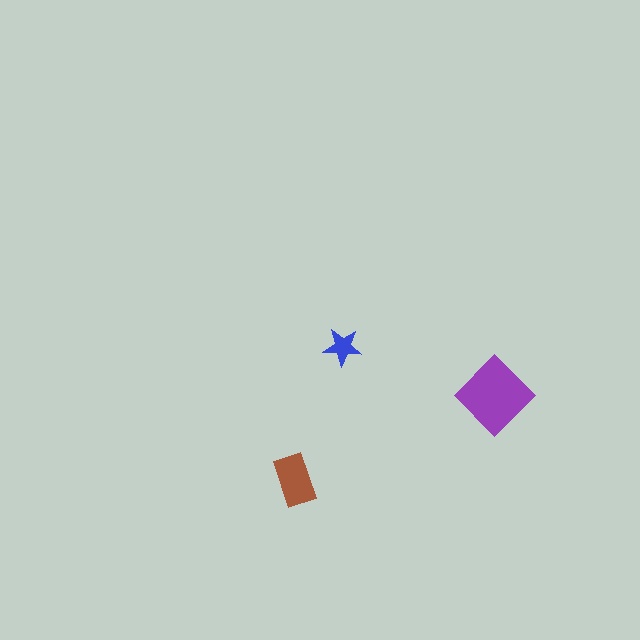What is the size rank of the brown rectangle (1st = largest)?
2nd.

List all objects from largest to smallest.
The purple diamond, the brown rectangle, the blue star.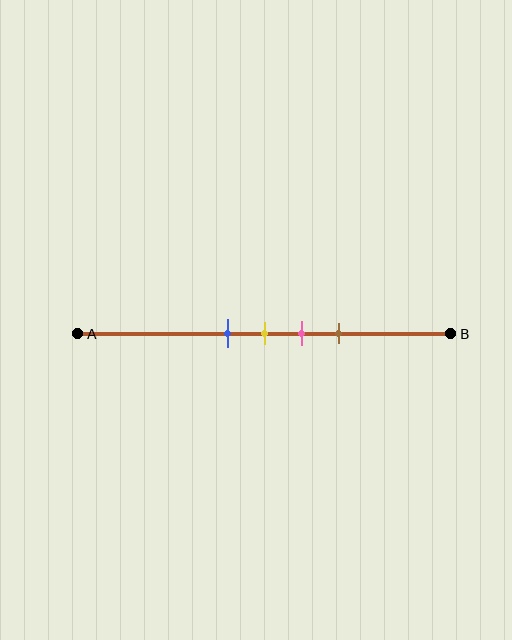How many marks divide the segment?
There are 4 marks dividing the segment.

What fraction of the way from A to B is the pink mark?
The pink mark is approximately 60% (0.6) of the way from A to B.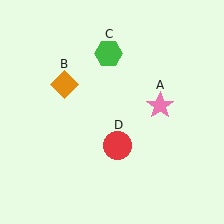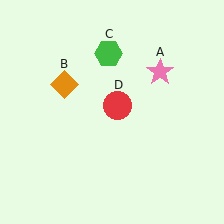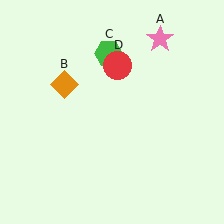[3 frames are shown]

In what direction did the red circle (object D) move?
The red circle (object D) moved up.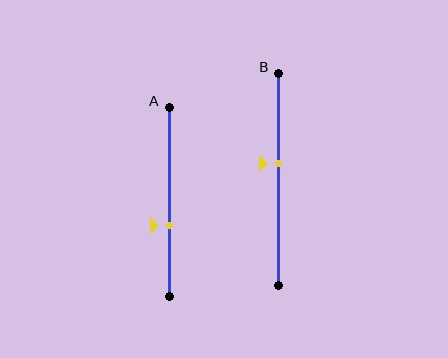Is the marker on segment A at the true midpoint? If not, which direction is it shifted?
No, the marker on segment A is shifted downward by about 12% of the segment length.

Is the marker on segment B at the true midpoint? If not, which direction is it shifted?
No, the marker on segment B is shifted upward by about 8% of the segment length.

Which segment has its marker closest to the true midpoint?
Segment B has its marker closest to the true midpoint.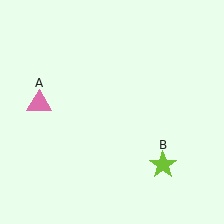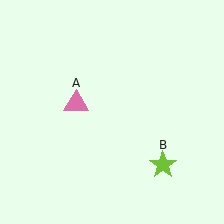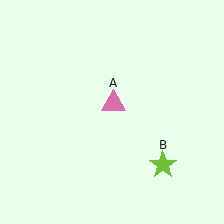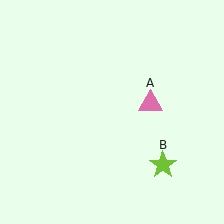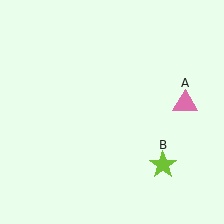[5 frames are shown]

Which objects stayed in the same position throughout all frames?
Lime star (object B) remained stationary.